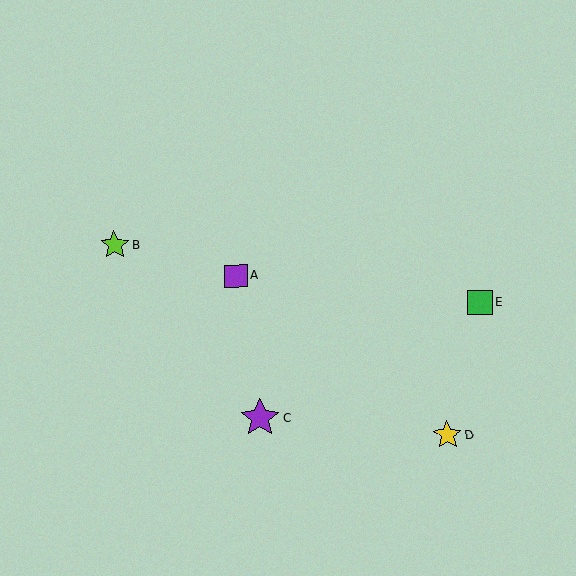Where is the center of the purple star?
The center of the purple star is at (260, 418).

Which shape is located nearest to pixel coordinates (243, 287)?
The purple square (labeled A) at (236, 276) is nearest to that location.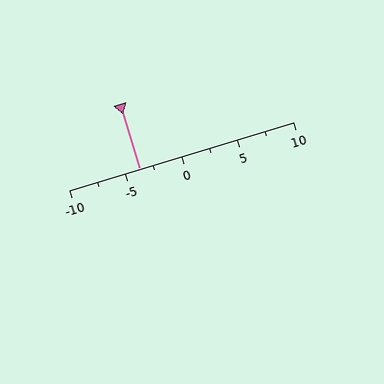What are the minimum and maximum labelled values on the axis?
The axis runs from -10 to 10.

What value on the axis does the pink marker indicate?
The marker indicates approximately -3.8.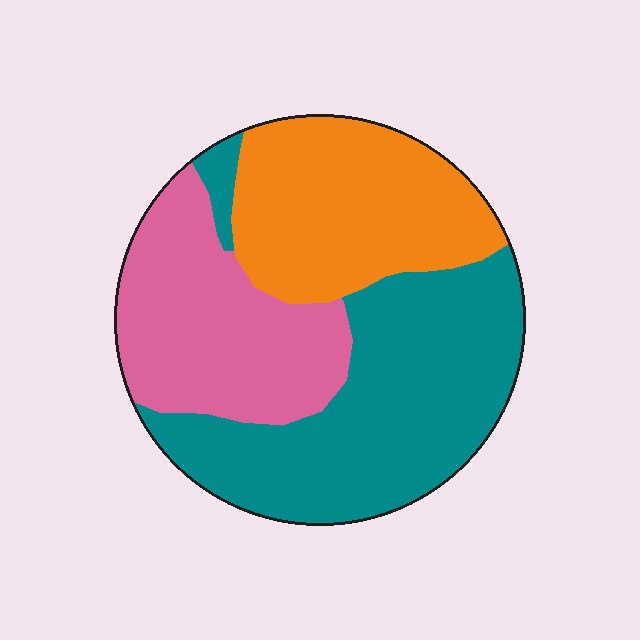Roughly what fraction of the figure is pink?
Pink takes up about one quarter (1/4) of the figure.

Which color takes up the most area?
Teal, at roughly 45%.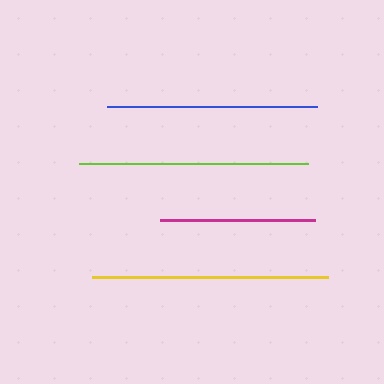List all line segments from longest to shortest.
From longest to shortest: yellow, lime, blue, magenta.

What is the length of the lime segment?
The lime segment is approximately 230 pixels long.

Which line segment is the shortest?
The magenta line is the shortest at approximately 155 pixels.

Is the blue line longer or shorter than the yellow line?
The yellow line is longer than the blue line.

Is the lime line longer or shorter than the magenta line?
The lime line is longer than the magenta line.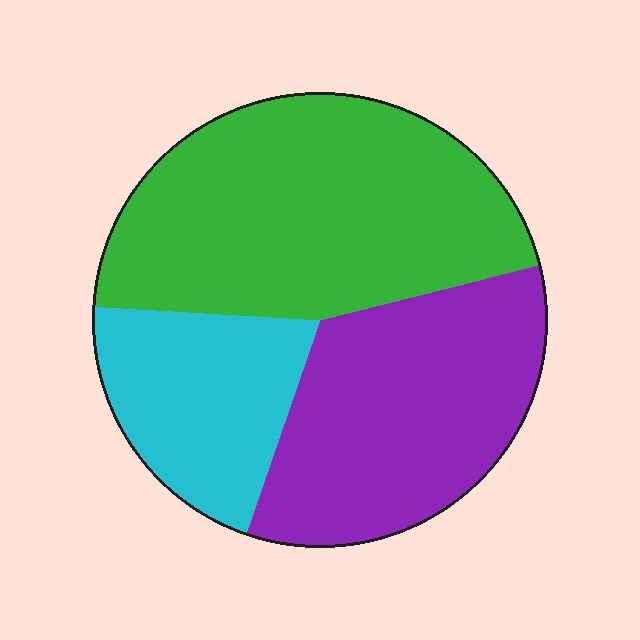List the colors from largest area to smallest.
From largest to smallest: green, purple, cyan.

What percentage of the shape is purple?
Purple covers about 35% of the shape.